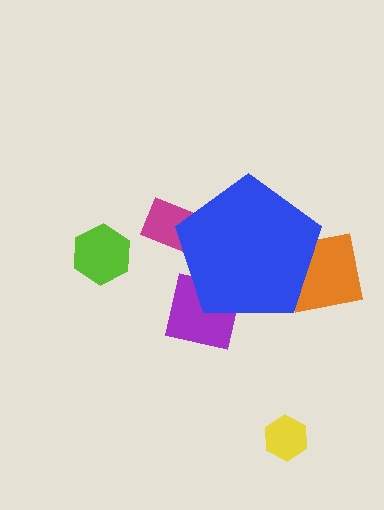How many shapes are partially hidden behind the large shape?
3 shapes are partially hidden.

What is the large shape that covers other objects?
A blue pentagon.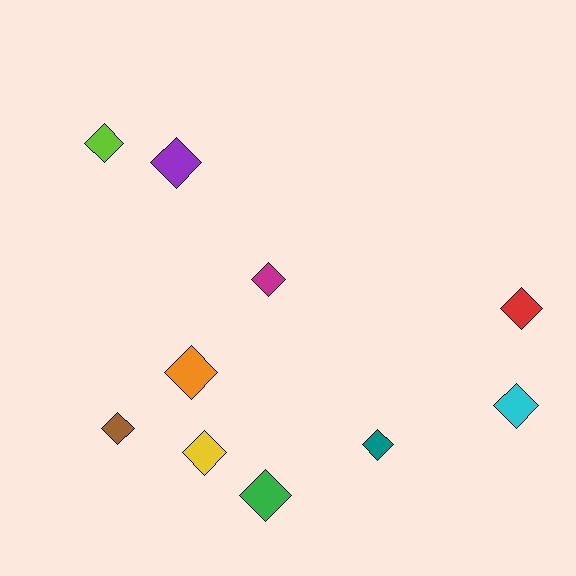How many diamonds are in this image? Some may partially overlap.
There are 10 diamonds.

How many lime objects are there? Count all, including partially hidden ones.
There is 1 lime object.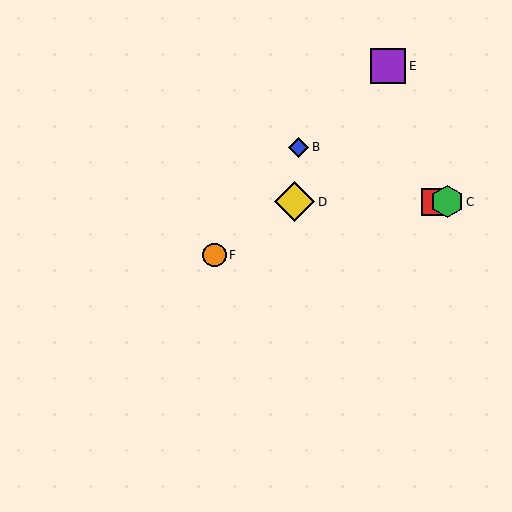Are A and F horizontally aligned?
No, A is at y≈202 and F is at y≈255.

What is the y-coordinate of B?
Object B is at y≈147.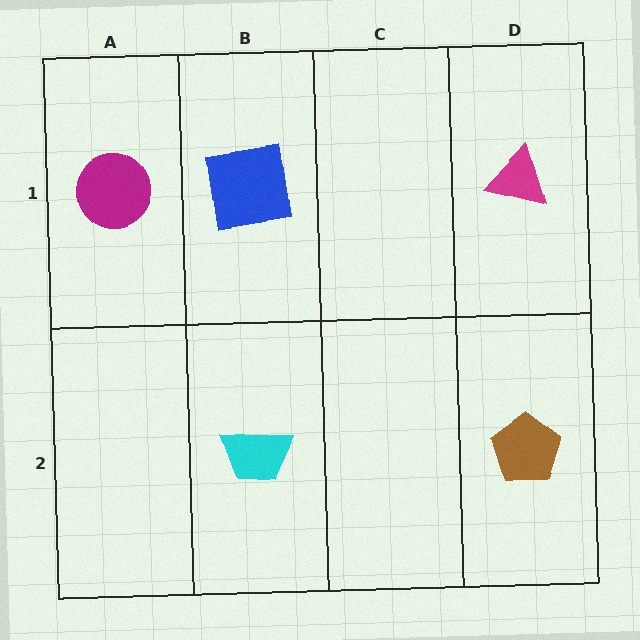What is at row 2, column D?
A brown pentagon.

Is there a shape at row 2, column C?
No, that cell is empty.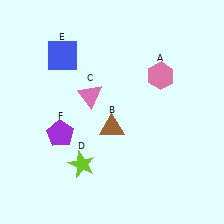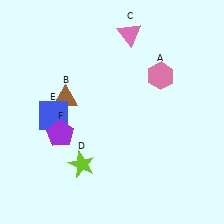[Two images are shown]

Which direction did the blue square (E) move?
The blue square (E) moved down.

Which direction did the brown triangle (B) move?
The brown triangle (B) moved left.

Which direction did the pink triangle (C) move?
The pink triangle (C) moved up.